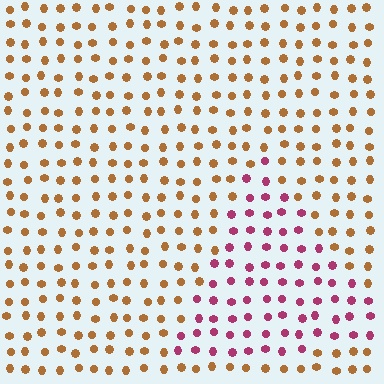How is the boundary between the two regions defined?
The boundary is defined purely by a slight shift in hue (about 59 degrees). Spacing, size, and orientation are identical on both sides.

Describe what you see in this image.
The image is filled with small brown elements in a uniform arrangement. A triangle-shaped region is visible where the elements are tinted to a slightly different hue, forming a subtle color boundary.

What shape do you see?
I see a triangle.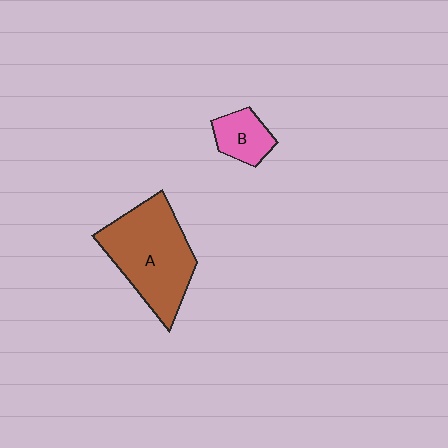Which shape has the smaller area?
Shape B (pink).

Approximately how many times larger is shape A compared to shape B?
Approximately 3.0 times.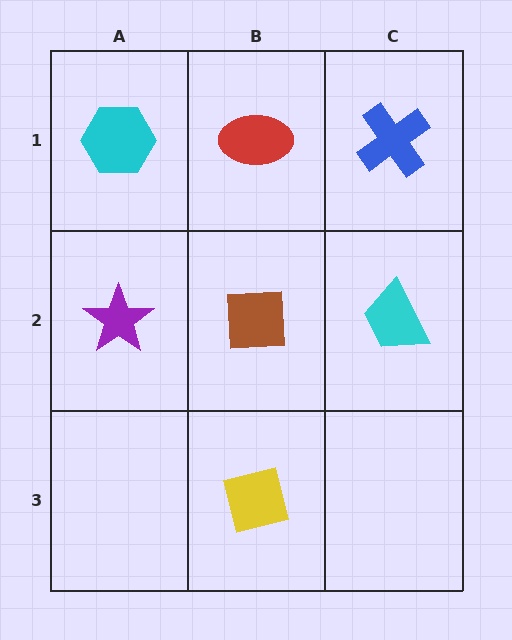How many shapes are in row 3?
1 shape.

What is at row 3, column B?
A yellow square.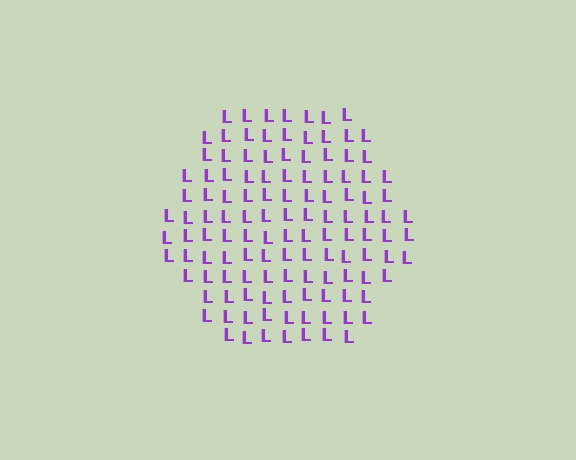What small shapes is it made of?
It is made of small letter L's.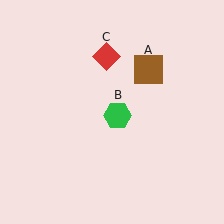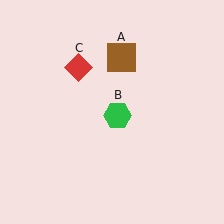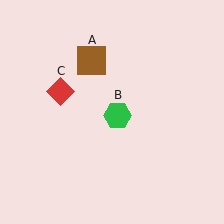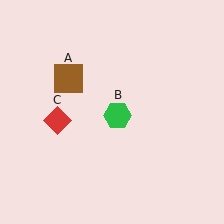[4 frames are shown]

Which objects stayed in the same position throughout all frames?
Green hexagon (object B) remained stationary.